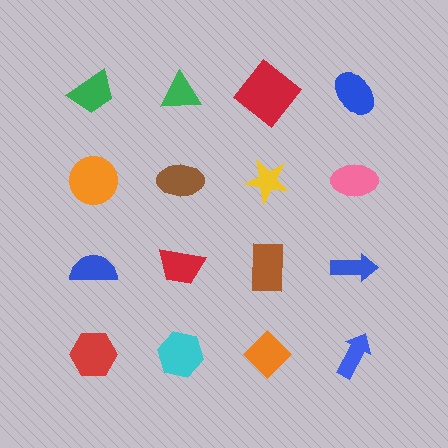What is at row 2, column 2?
A brown ellipse.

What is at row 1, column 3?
A red diamond.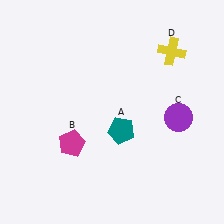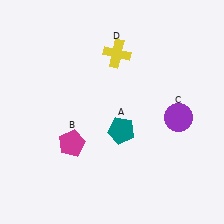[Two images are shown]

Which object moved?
The yellow cross (D) moved left.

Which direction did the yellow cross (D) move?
The yellow cross (D) moved left.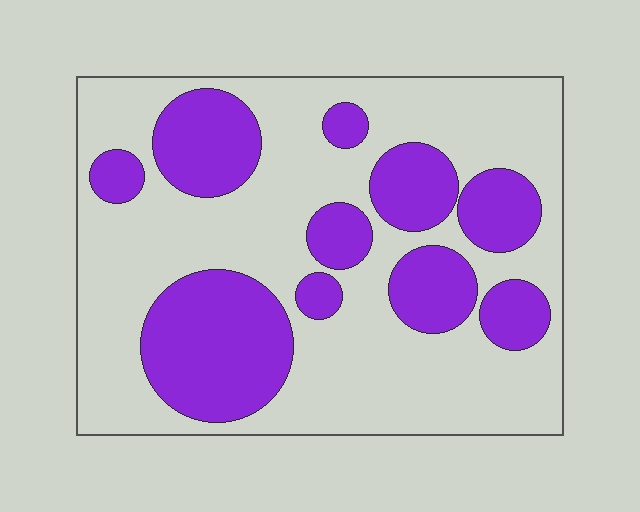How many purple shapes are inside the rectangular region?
10.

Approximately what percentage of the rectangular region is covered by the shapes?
Approximately 35%.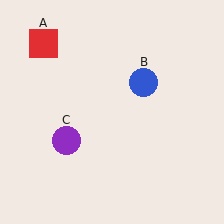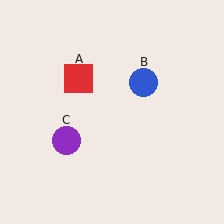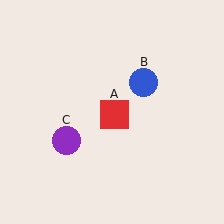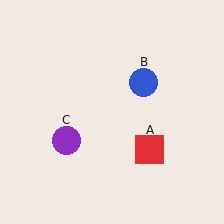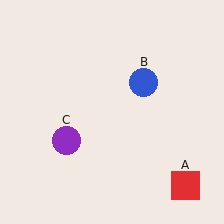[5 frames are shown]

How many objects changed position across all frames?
1 object changed position: red square (object A).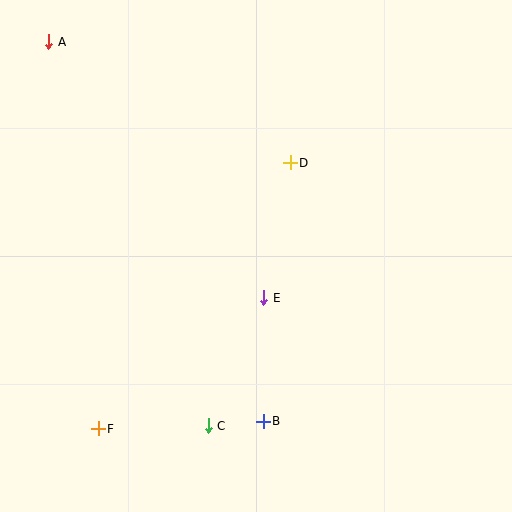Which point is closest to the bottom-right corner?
Point B is closest to the bottom-right corner.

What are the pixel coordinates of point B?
Point B is at (263, 421).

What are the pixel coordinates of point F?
Point F is at (98, 429).